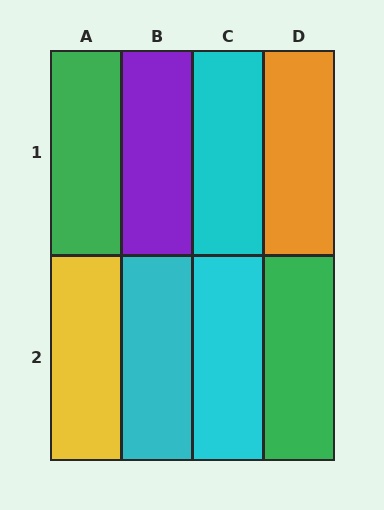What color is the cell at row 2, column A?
Yellow.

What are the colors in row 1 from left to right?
Green, purple, cyan, orange.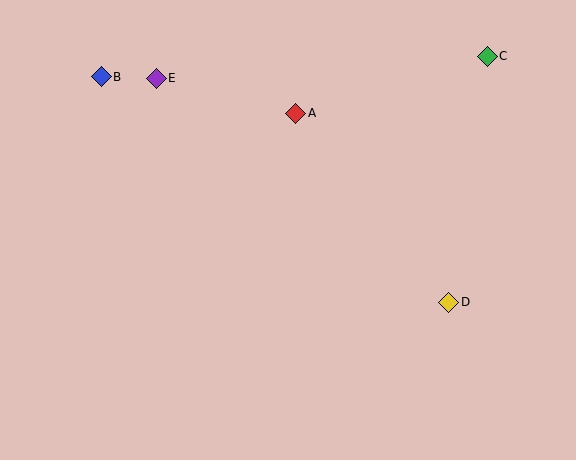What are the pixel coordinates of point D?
Point D is at (448, 302).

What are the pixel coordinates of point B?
Point B is at (101, 77).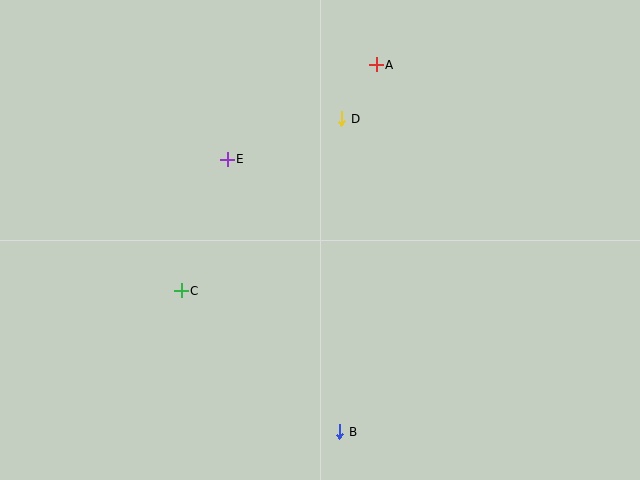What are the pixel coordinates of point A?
Point A is at (376, 65).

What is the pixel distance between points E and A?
The distance between E and A is 176 pixels.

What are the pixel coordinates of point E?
Point E is at (227, 159).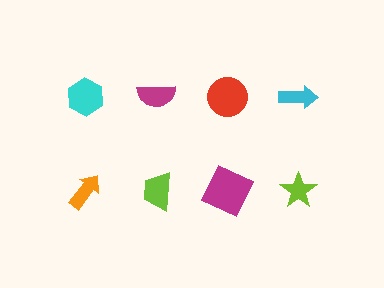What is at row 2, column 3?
A magenta square.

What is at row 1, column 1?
A cyan hexagon.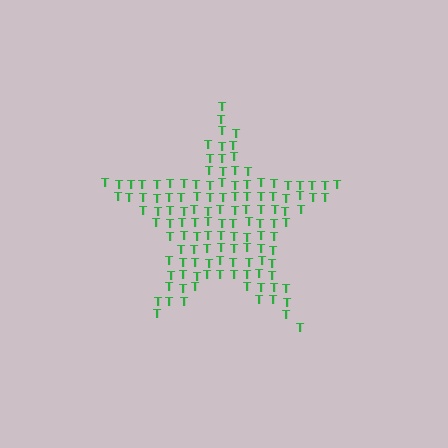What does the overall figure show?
The overall figure shows a star.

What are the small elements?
The small elements are letter T's.